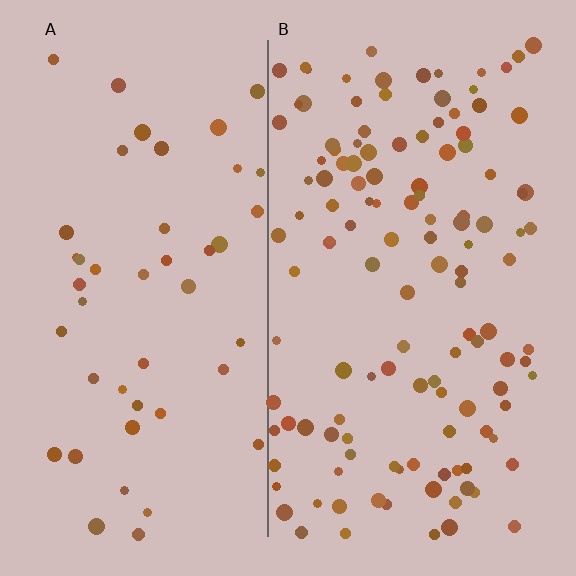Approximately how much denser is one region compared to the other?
Approximately 2.8× — region B over region A.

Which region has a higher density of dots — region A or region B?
B (the right).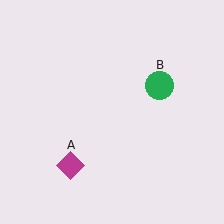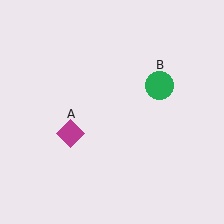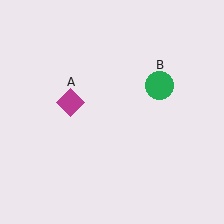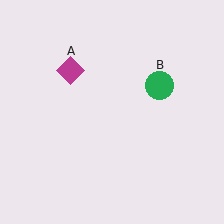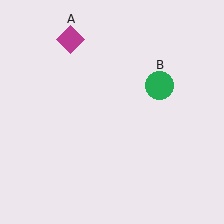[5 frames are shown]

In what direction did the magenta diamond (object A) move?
The magenta diamond (object A) moved up.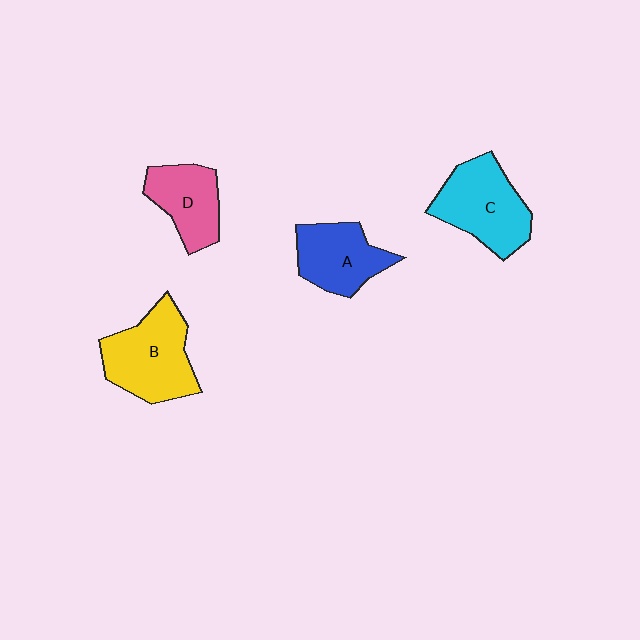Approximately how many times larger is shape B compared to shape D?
Approximately 1.4 times.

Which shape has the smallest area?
Shape D (pink).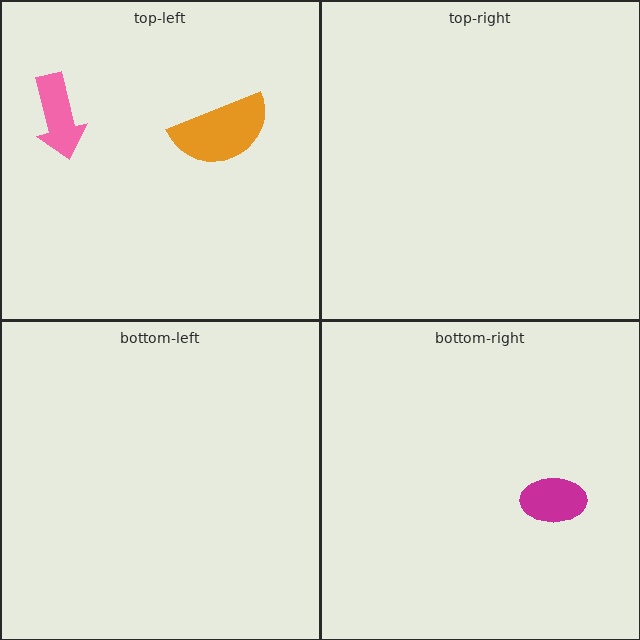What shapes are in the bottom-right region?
The magenta ellipse.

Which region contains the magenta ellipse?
The bottom-right region.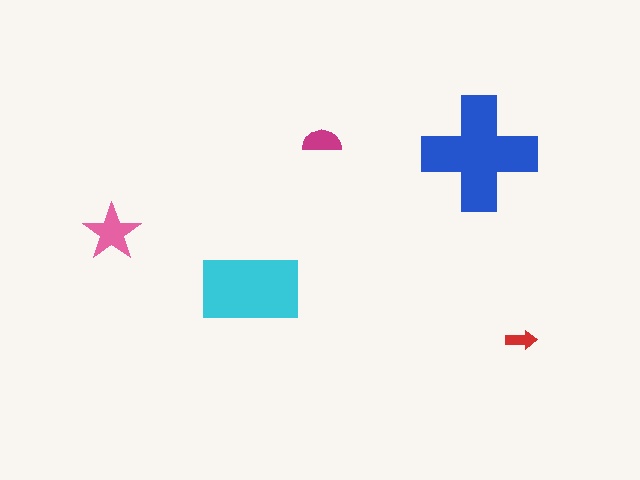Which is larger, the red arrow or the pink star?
The pink star.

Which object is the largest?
The blue cross.